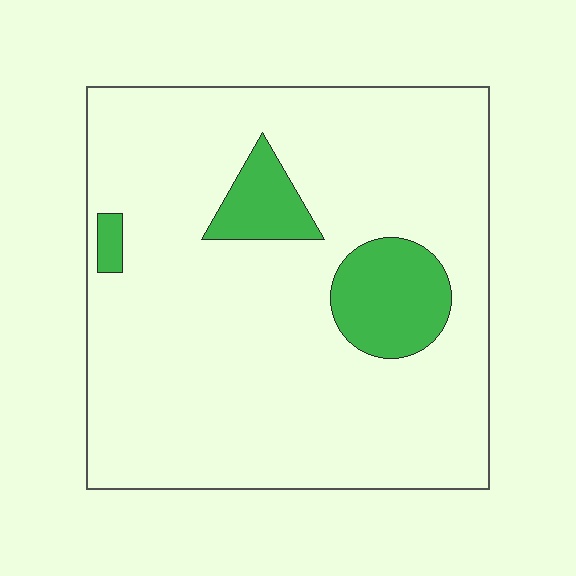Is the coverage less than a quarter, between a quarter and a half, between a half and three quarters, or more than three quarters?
Less than a quarter.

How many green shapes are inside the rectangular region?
3.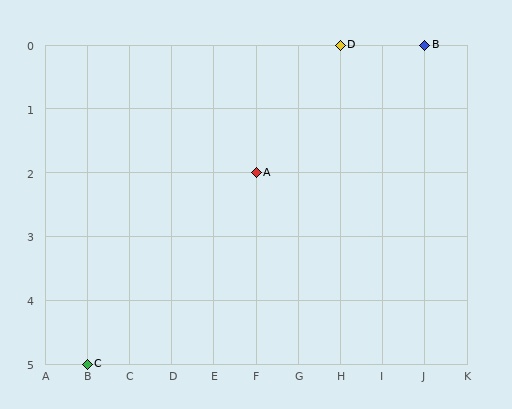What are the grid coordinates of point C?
Point C is at grid coordinates (B, 5).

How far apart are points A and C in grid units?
Points A and C are 4 columns and 3 rows apart (about 5.0 grid units diagonally).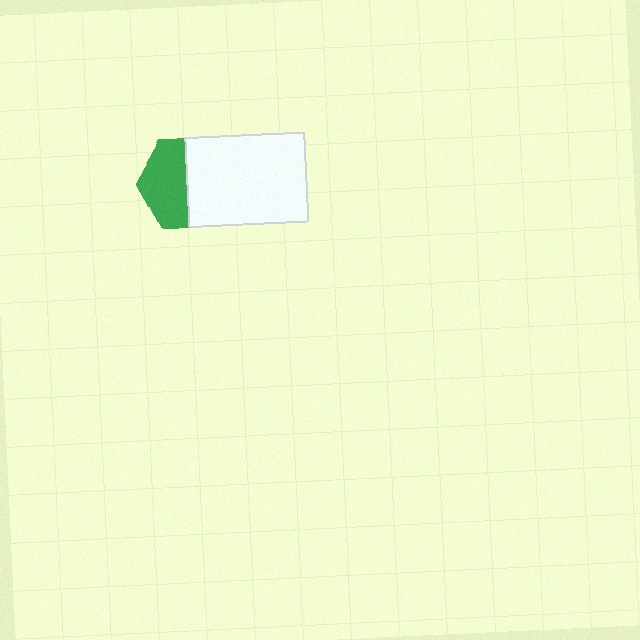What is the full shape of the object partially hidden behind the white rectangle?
The partially hidden object is a green hexagon.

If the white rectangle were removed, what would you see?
You would see the complete green hexagon.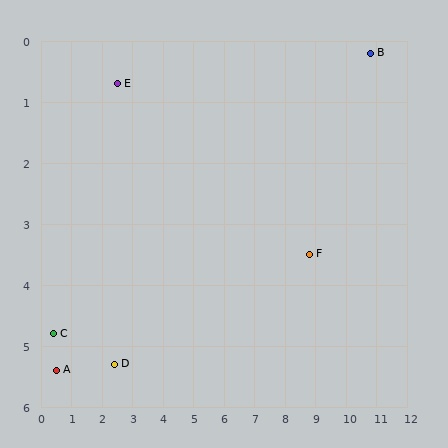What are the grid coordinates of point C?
Point C is at approximately (0.4, 4.8).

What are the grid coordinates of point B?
Point B is at approximately (10.8, 0.2).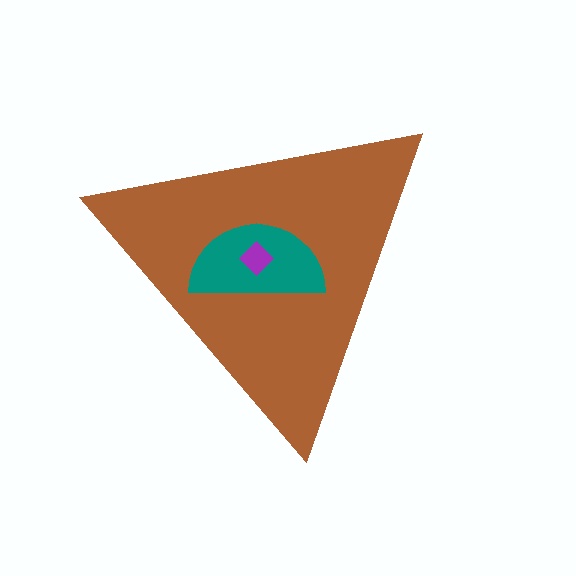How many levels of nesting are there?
3.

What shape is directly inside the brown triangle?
The teal semicircle.